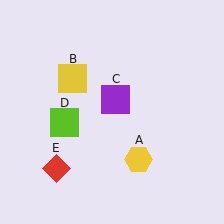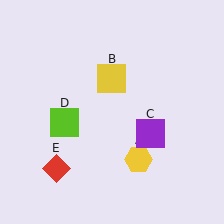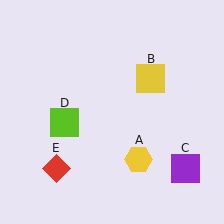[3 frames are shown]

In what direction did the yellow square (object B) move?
The yellow square (object B) moved right.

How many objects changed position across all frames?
2 objects changed position: yellow square (object B), purple square (object C).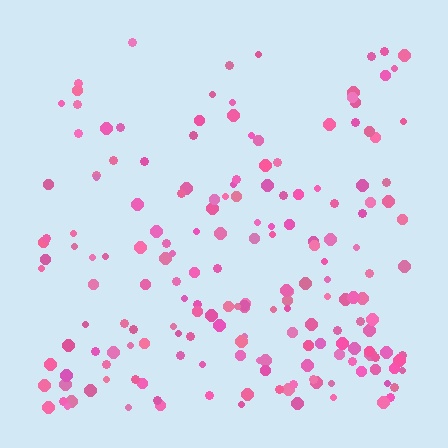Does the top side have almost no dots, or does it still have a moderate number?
Still a moderate number, just noticeably fewer than the bottom.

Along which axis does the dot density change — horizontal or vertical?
Vertical.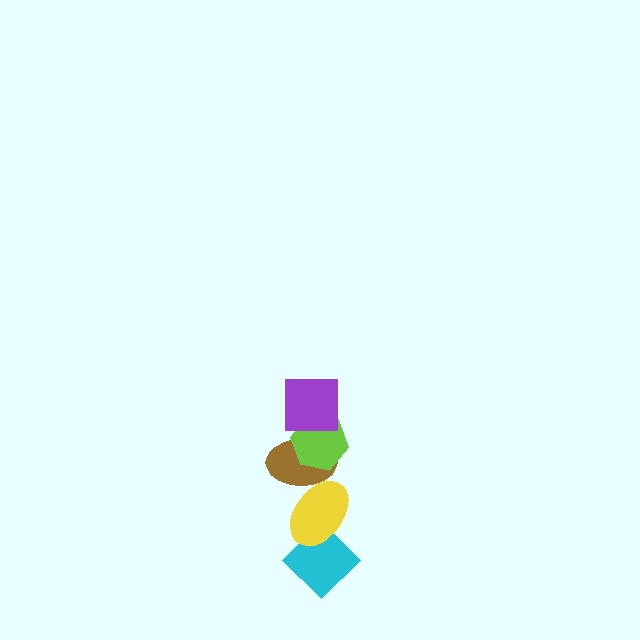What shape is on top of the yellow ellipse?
The brown ellipse is on top of the yellow ellipse.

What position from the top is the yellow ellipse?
The yellow ellipse is 4th from the top.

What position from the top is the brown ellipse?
The brown ellipse is 3rd from the top.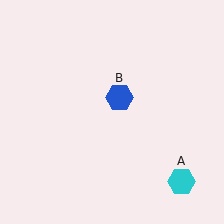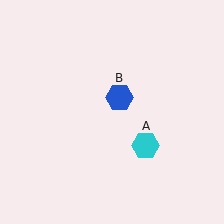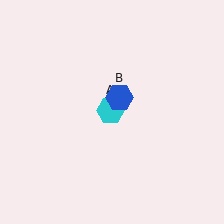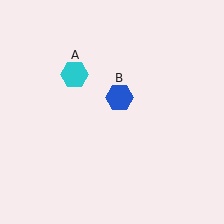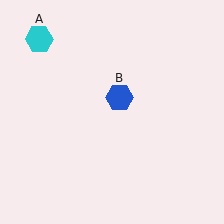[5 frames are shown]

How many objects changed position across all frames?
1 object changed position: cyan hexagon (object A).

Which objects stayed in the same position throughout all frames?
Blue hexagon (object B) remained stationary.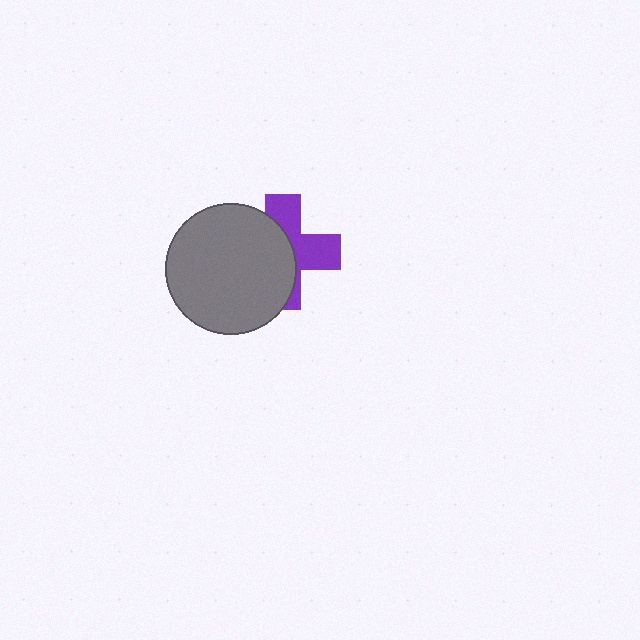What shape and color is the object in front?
The object in front is a gray circle.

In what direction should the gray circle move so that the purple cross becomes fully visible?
The gray circle should move left. That is the shortest direction to clear the overlap and leave the purple cross fully visible.